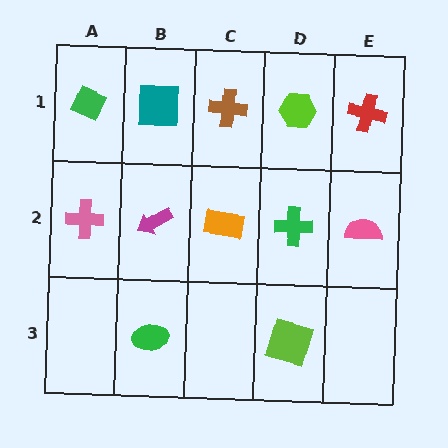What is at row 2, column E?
A pink semicircle.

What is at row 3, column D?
A lime square.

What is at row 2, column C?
An orange rectangle.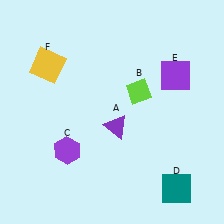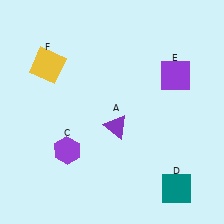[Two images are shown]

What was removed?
The lime diamond (B) was removed in Image 2.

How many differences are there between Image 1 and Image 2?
There is 1 difference between the two images.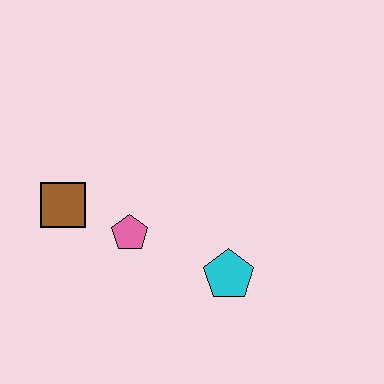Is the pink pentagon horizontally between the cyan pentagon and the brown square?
Yes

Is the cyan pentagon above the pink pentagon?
No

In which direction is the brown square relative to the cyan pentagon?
The brown square is to the left of the cyan pentagon.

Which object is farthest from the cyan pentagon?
The brown square is farthest from the cyan pentagon.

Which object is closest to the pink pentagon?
The brown square is closest to the pink pentagon.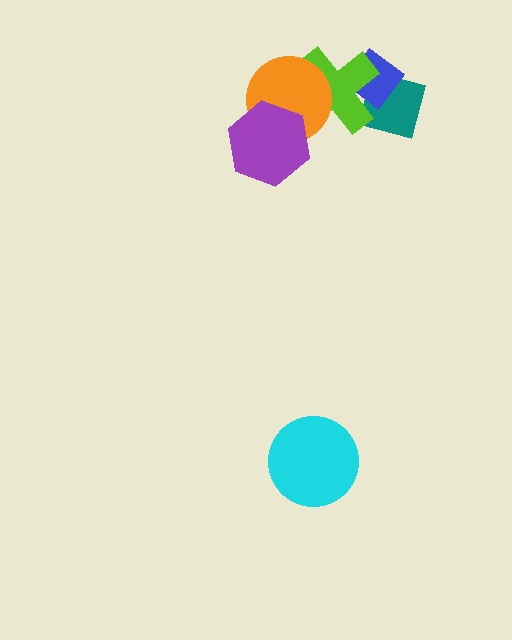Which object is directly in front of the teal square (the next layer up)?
The blue diamond is directly in front of the teal square.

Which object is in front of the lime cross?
The orange circle is in front of the lime cross.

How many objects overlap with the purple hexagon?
1 object overlaps with the purple hexagon.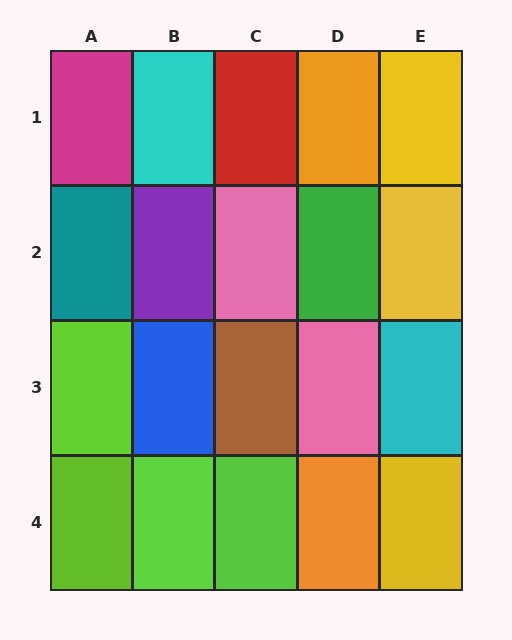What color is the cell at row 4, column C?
Lime.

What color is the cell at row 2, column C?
Pink.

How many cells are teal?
1 cell is teal.